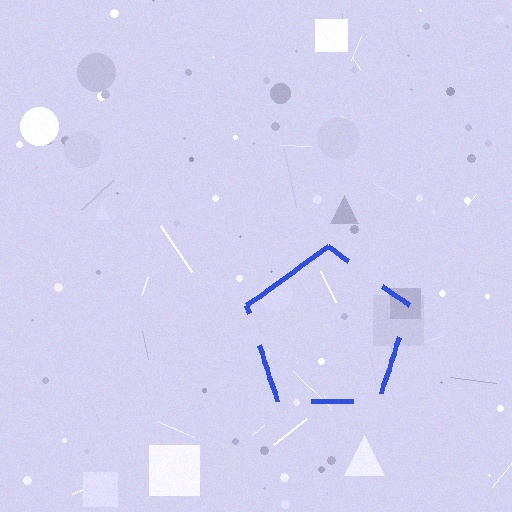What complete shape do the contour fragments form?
The contour fragments form a pentagon.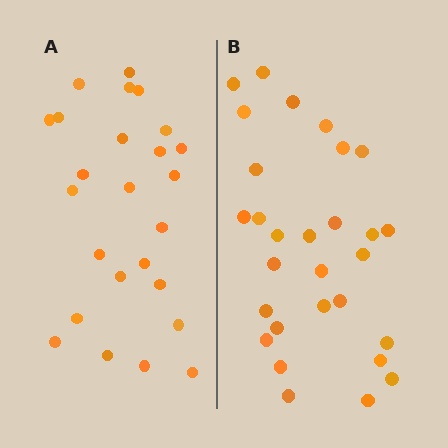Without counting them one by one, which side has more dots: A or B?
Region B (the right region) has more dots.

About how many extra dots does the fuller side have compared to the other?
Region B has about 4 more dots than region A.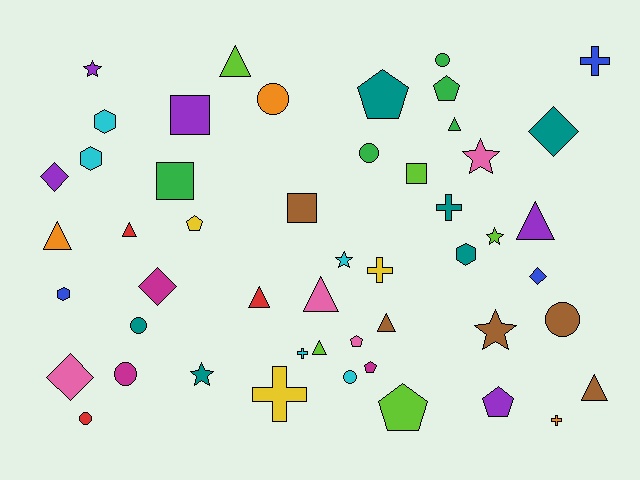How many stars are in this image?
There are 6 stars.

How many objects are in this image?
There are 50 objects.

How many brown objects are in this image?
There are 5 brown objects.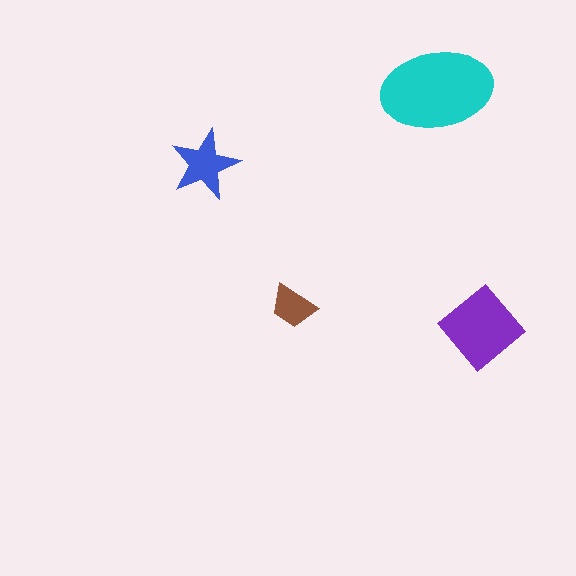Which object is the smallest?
The brown trapezoid.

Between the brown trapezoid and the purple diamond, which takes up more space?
The purple diamond.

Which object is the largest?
The cyan ellipse.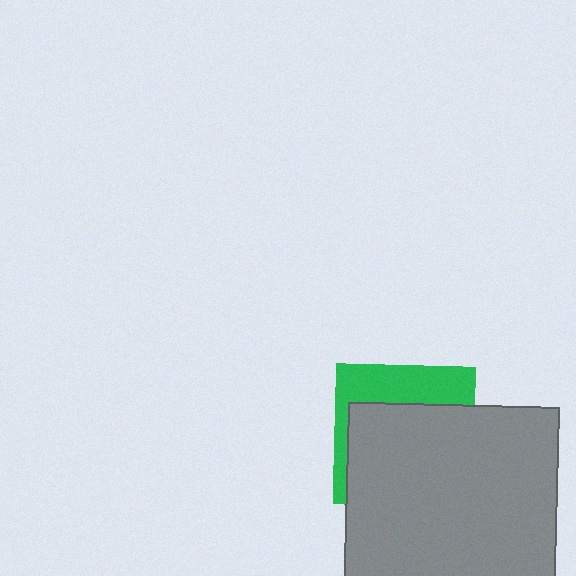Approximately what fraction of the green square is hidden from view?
Roughly 66% of the green square is hidden behind the gray rectangle.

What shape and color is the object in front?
The object in front is a gray rectangle.